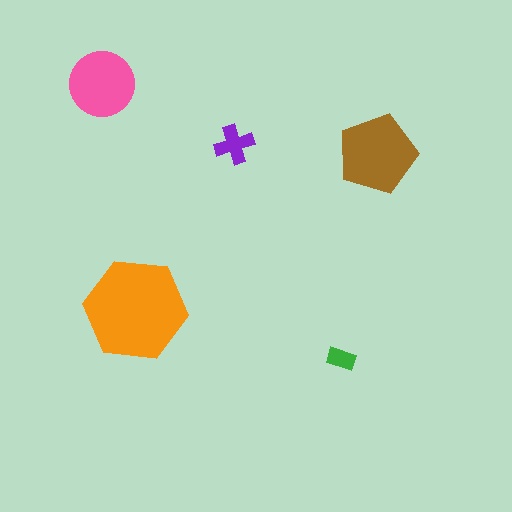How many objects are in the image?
There are 5 objects in the image.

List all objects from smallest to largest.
The green rectangle, the purple cross, the pink circle, the brown pentagon, the orange hexagon.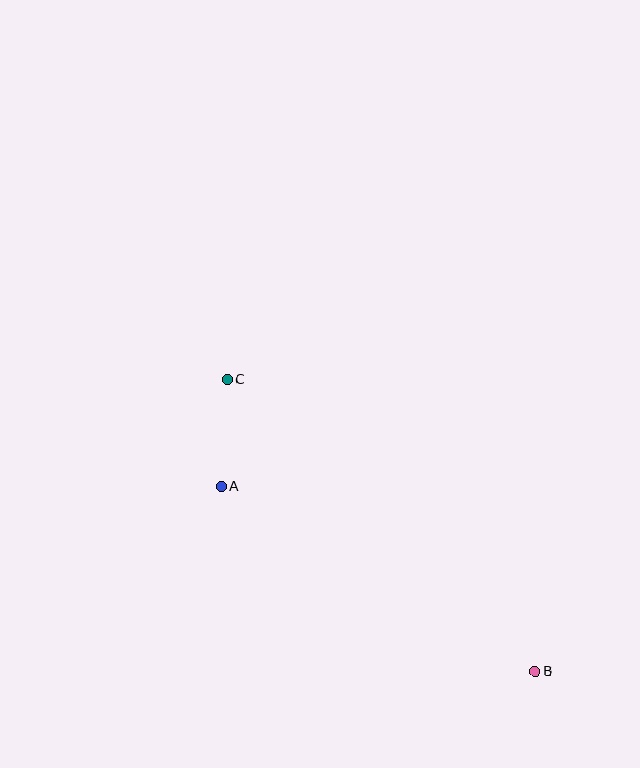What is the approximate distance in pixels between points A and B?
The distance between A and B is approximately 364 pixels.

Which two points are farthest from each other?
Points B and C are farthest from each other.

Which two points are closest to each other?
Points A and C are closest to each other.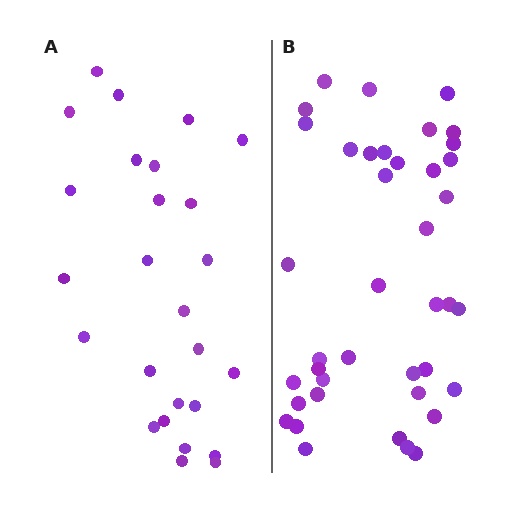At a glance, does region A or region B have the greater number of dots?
Region B (the right region) has more dots.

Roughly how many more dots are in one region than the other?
Region B has approximately 15 more dots than region A.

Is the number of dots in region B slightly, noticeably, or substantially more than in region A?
Region B has substantially more. The ratio is roughly 1.5 to 1.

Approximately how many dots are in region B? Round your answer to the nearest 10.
About 40 dots.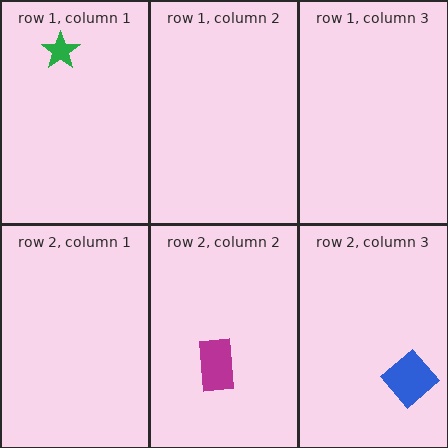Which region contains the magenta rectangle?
The row 2, column 2 region.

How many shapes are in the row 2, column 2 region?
1.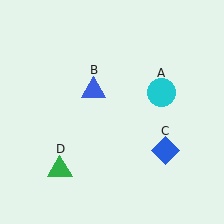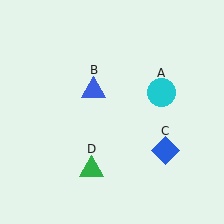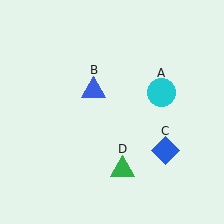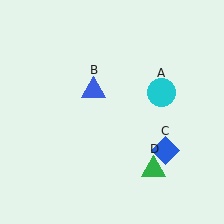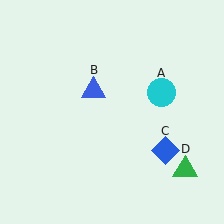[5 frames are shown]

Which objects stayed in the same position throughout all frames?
Cyan circle (object A) and blue triangle (object B) and blue diamond (object C) remained stationary.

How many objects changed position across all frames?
1 object changed position: green triangle (object D).